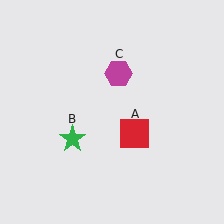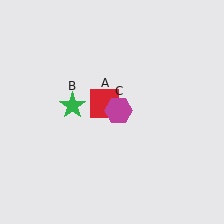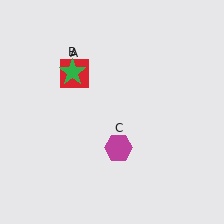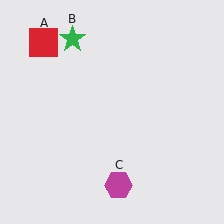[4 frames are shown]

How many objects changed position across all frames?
3 objects changed position: red square (object A), green star (object B), magenta hexagon (object C).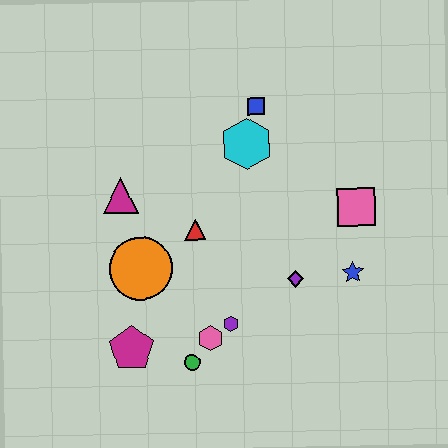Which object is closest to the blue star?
The purple diamond is closest to the blue star.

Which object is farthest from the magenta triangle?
The blue star is farthest from the magenta triangle.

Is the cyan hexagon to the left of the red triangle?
No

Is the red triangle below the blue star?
No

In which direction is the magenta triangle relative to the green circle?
The magenta triangle is above the green circle.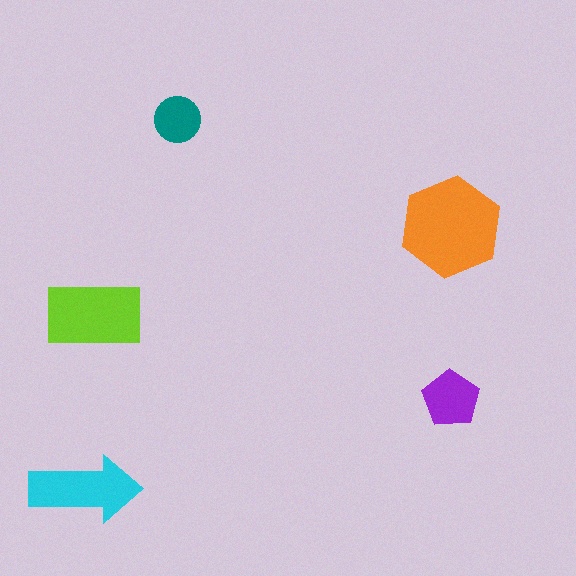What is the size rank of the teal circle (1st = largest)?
5th.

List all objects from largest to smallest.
The orange hexagon, the lime rectangle, the cyan arrow, the purple pentagon, the teal circle.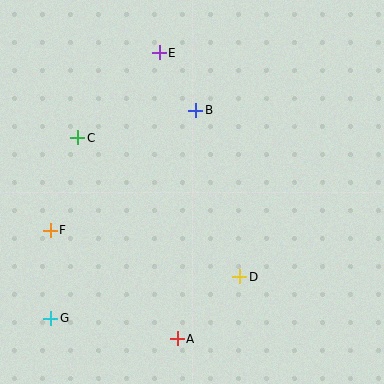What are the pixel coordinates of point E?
Point E is at (159, 53).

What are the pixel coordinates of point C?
Point C is at (78, 138).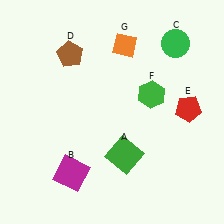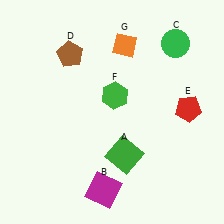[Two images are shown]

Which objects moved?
The objects that moved are: the magenta square (B), the green hexagon (F).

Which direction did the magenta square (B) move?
The magenta square (B) moved right.